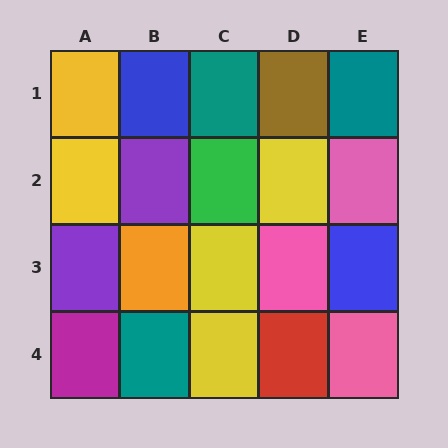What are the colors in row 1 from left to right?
Yellow, blue, teal, brown, teal.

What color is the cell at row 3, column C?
Yellow.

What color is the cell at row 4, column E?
Pink.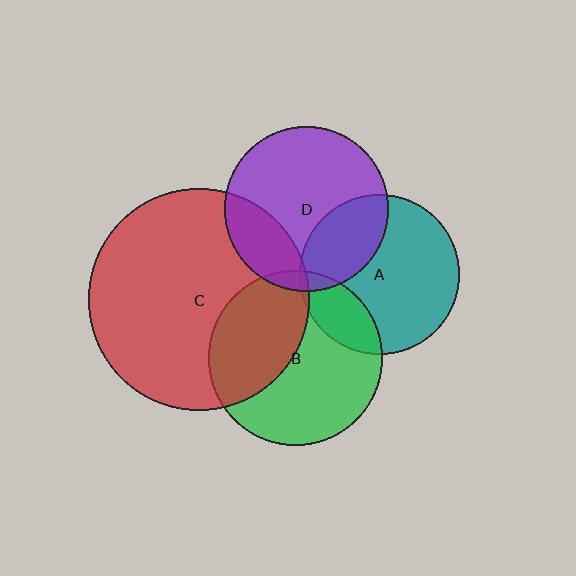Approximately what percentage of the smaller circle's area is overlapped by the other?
Approximately 40%.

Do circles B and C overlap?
Yes.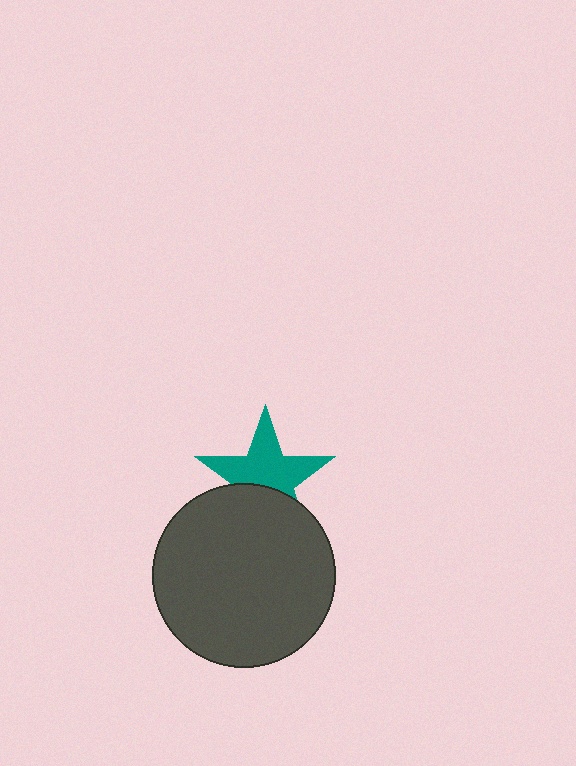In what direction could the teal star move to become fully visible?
The teal star could move up. That would shift it out from behind the dark gray circle entirely.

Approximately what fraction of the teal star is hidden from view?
Roughly 36% of the teal star is hidden behind the dark gray circle.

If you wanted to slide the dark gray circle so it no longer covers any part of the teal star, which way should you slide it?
Slide it down — that is the most direct way to separate the two shapes.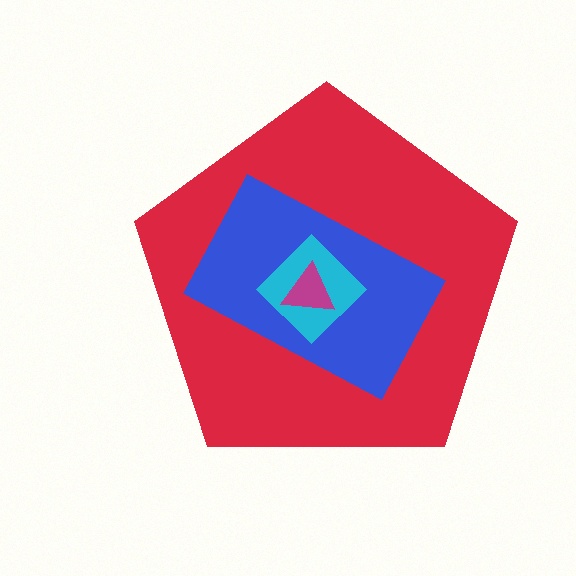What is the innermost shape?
The magenta triangle.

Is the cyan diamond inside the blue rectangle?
Yes.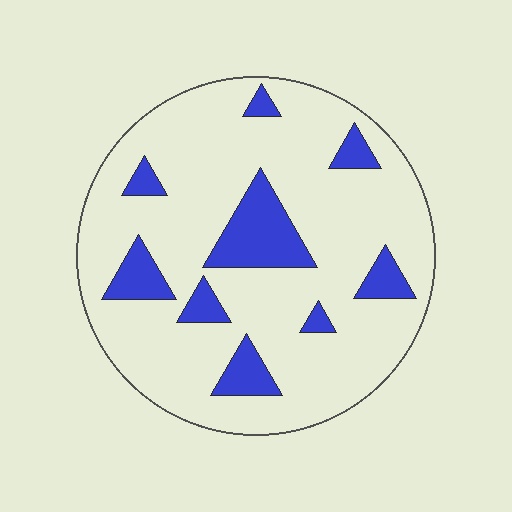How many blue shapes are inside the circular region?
9.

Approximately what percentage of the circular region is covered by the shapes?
Approximately 15%.